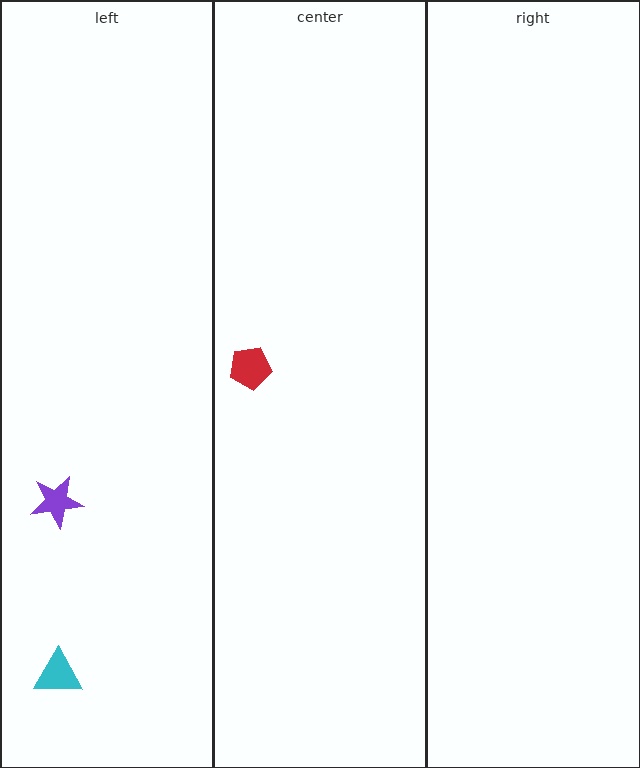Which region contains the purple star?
The left region.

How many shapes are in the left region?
2.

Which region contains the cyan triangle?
The left region.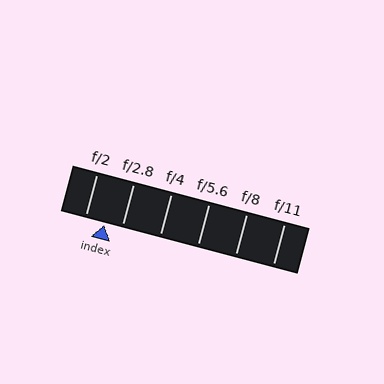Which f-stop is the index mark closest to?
The index mark is closest to f/2.8.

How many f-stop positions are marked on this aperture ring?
There are 6 f-stop positions marked.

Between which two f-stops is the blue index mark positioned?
The index mark is between f/2 and f/2.8.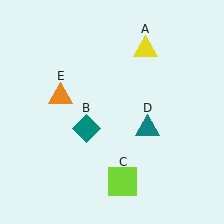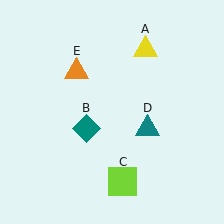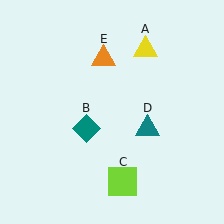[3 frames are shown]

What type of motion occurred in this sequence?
The orange triangle (object E) rotated clockwise around the center of the scene.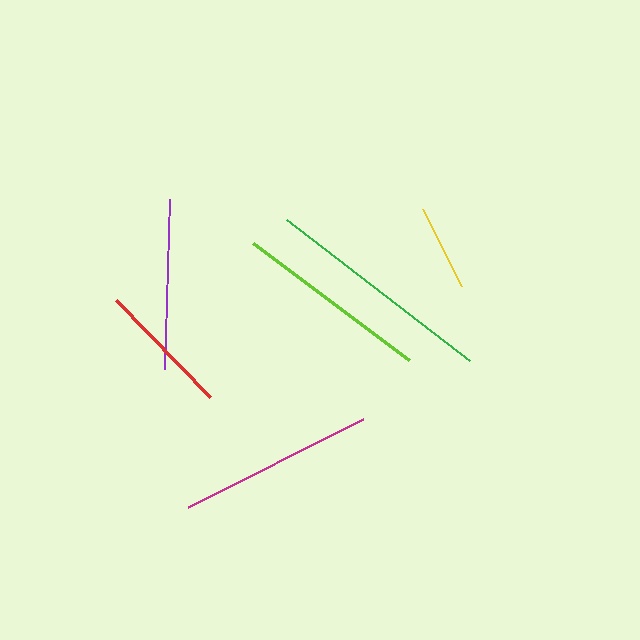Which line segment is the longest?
The green line is the longest at approximately 231 pixels.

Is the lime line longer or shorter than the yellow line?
The lime line is longer than the yellow line.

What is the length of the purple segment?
The purple segment is approximately 170 pixels long.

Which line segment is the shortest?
The yellow line is the shortest at approximately 87 pixels.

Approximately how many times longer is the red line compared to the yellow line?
The red line is approximately 1.6 times the length of the yellow line.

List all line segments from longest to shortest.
From longest to shortest: green, magenta, lime, purple, red, yellow.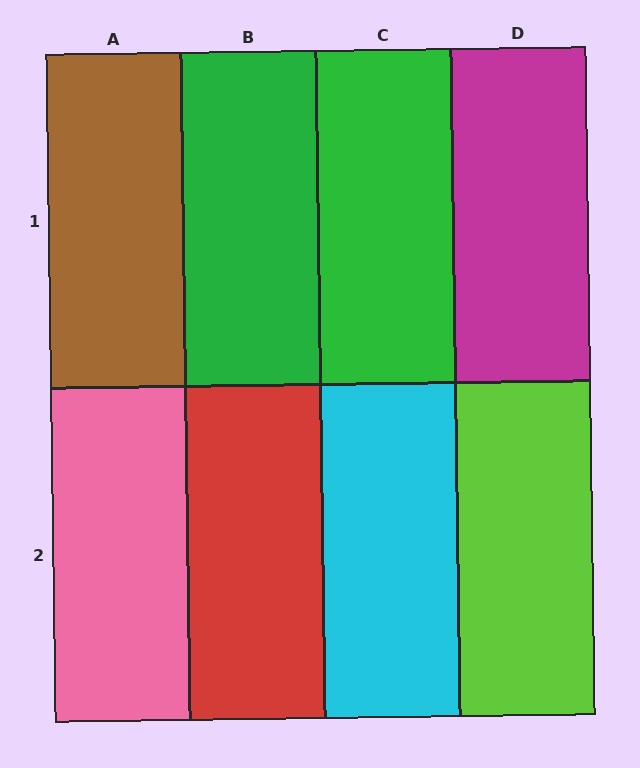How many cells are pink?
1 cell is pink.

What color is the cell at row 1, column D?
Magenta.